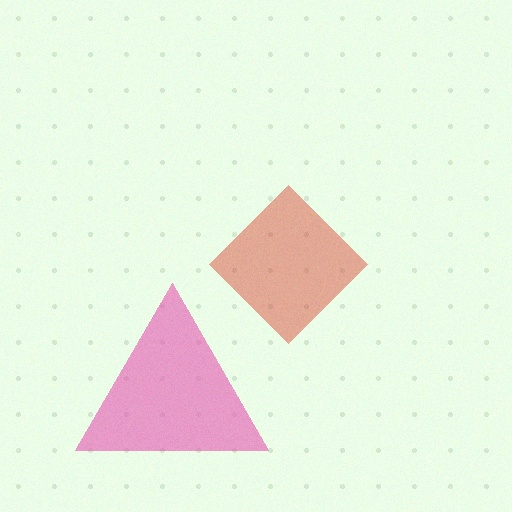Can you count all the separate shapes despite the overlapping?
Yes, there are 2 separate shapes.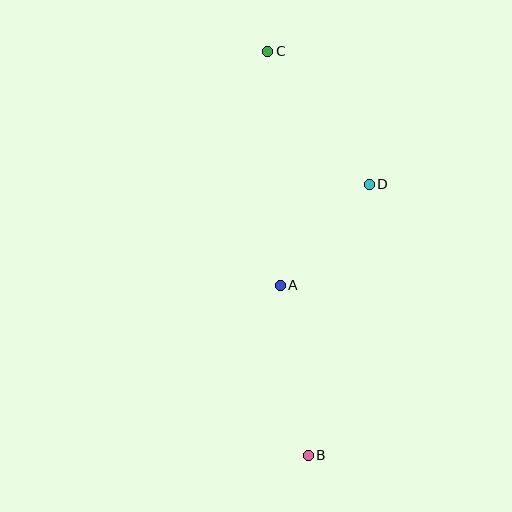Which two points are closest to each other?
Points A and D are closest to each other.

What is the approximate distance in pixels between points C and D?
The distance between C and D is approximately 168 pixels.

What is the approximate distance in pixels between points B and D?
The distance between B and D is approximately 278 pixels.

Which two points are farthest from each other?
Points B and C are farthest from each other.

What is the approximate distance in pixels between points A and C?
The distance between A and C is approximately 234 pixels.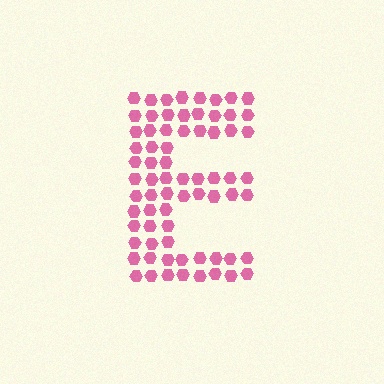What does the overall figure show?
The overall figure shows the letter E.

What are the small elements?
The small elements are hexagons.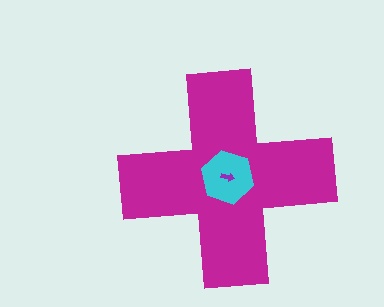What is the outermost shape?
The magenta cross.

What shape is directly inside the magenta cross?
The cyan hexagon.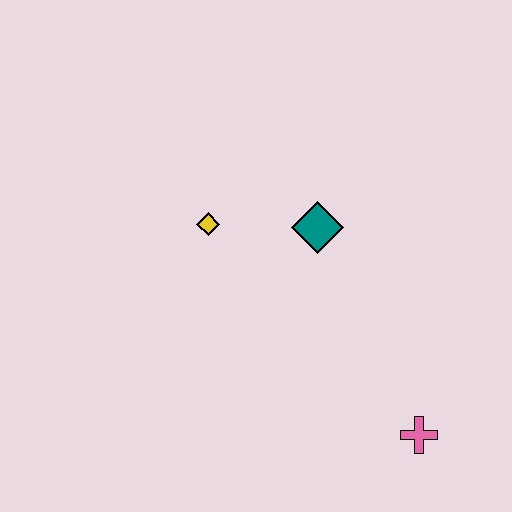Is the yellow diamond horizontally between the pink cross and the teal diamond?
No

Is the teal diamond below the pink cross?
No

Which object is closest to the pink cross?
The teal diamond is closest to the pink cross.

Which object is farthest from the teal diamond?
The pink cross is farthest from the teal diamond.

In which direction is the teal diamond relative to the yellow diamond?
The teal diamond is to the right of the yellow diamond.